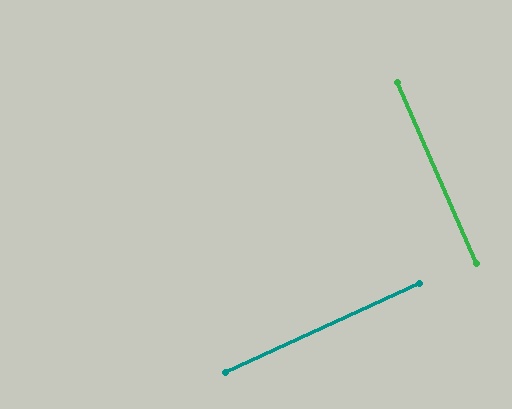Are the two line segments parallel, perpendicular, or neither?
Perpendicular — they meet at approximately 89°.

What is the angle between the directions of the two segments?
Approximately 89 degrees.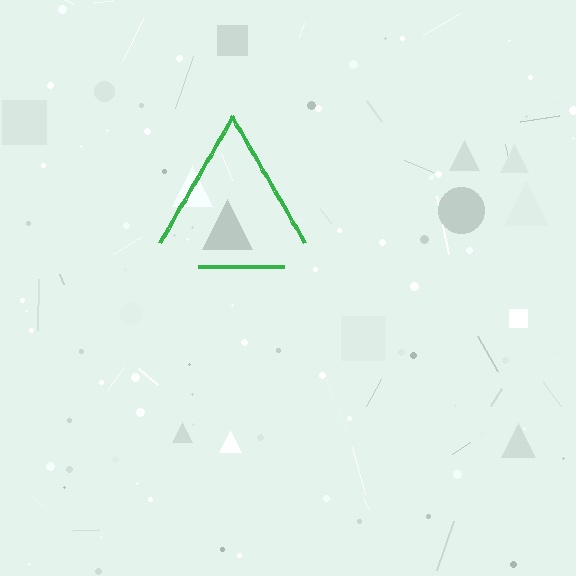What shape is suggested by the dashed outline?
The dashed outline suggests a triangle.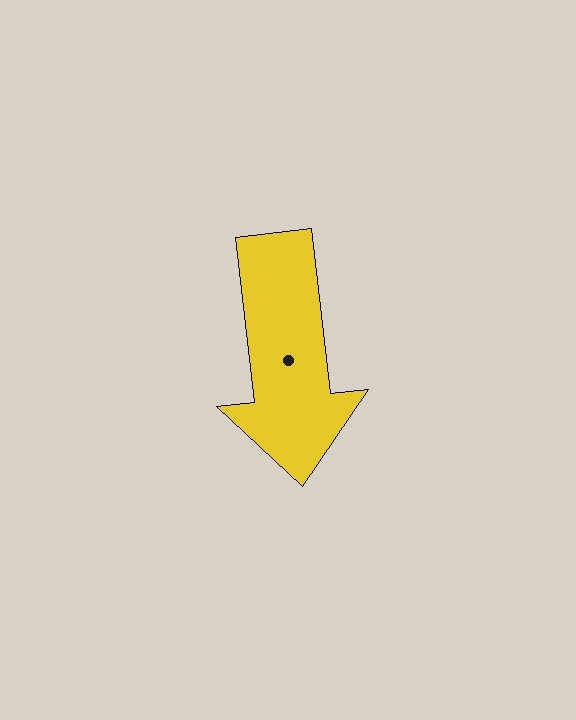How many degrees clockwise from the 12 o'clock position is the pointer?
Approximately 173 degrees.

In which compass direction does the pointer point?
South.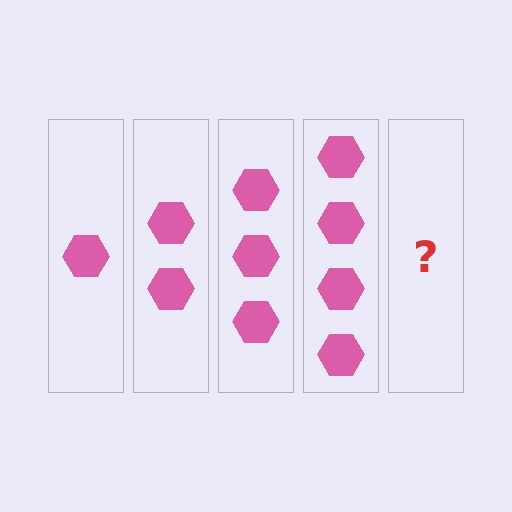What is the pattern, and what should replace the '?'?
The pattern is that each step adds one more hexagon. The '?' should be 5 hexagons.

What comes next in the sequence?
The next element should be 5 hexagons.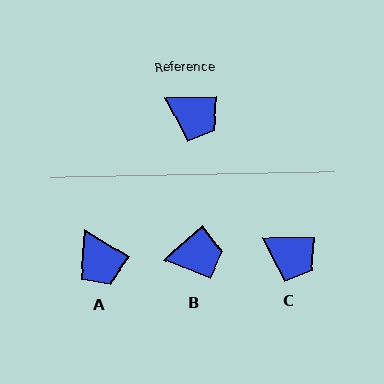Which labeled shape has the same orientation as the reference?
C.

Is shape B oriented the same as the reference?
No, it is off by about 42 degrees.